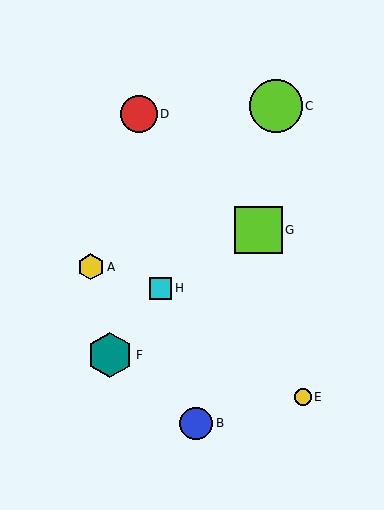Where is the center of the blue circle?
The center of the blue circle is at (196, 423).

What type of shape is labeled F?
Shape F is a teal hexagon.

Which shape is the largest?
The lime circle (labeled C) is the largest.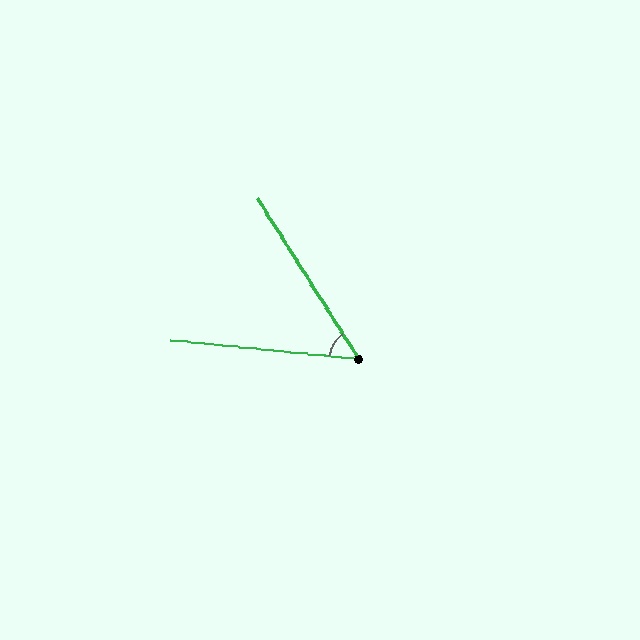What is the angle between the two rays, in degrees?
Approximately 52 degrees.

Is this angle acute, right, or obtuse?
It is acute.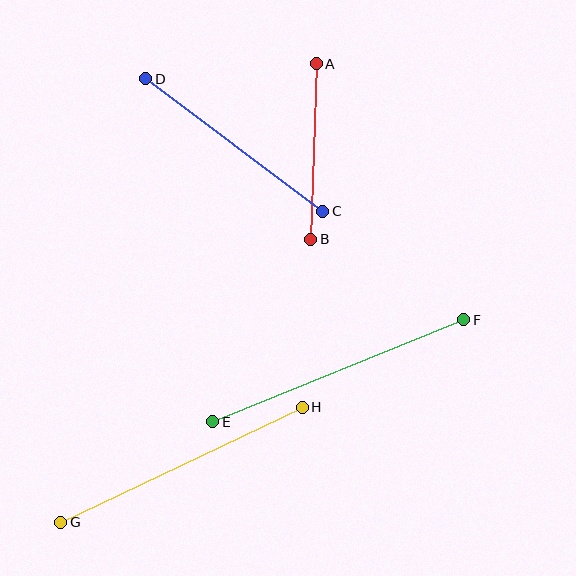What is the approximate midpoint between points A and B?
The midpoint is at approximately (313, 151) pixels.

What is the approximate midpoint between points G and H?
The midpoint is at approximately (181, 465) pixels.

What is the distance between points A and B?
The distance is approximately 175 pixels.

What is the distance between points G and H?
The distance is approximately 268 pixels.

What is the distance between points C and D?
The distance is approximately 221 pixels.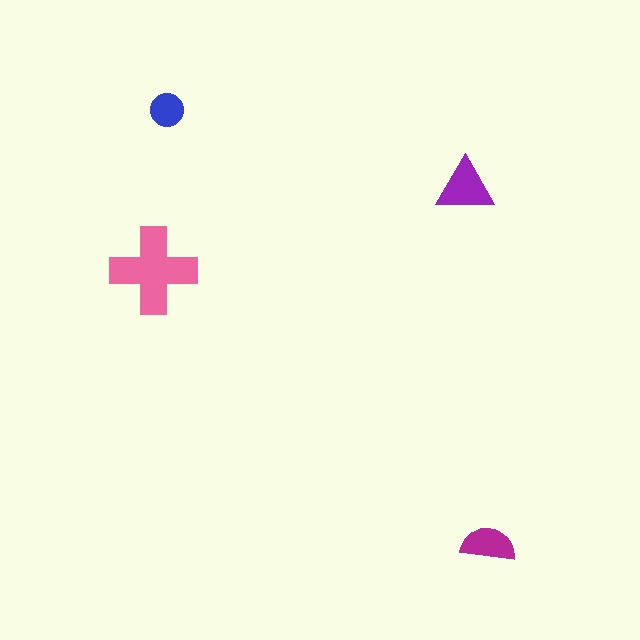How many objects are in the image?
There are 4 objects in the image.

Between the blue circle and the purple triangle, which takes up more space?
The purple triangle.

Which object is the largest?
The pink cross.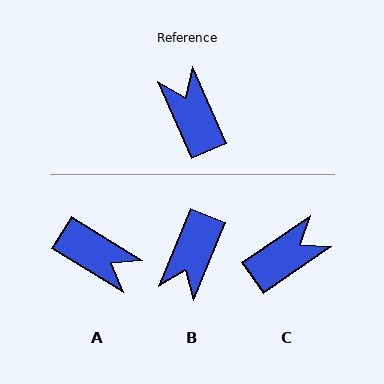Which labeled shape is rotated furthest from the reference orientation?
A, about 145 degrees away.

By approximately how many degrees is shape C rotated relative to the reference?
Approximately 79 degrees clockwise.